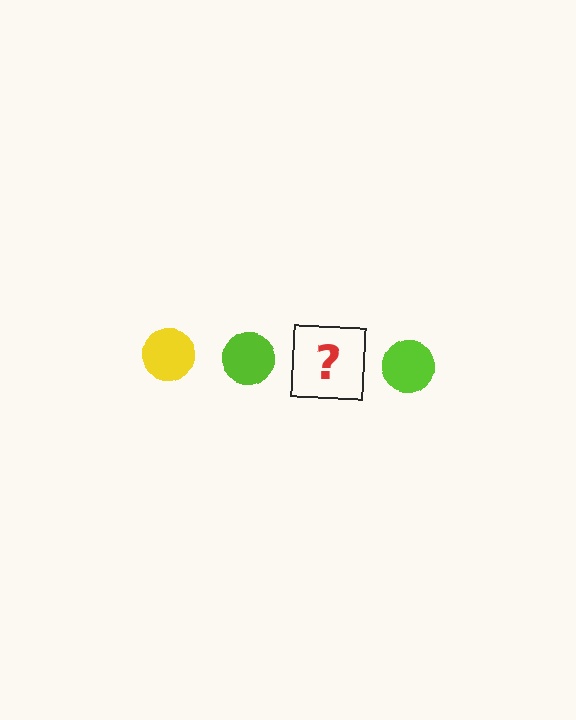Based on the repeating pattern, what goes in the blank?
The blank should be a yellow circle.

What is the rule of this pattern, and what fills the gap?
The rule is that the pattern cycles through yellow, lime circles. The gap should be filled with a yellow circle.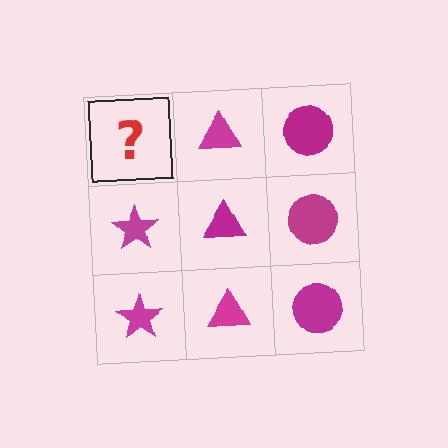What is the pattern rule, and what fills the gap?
The rule is that each column has a consistent shape. The gap should be filled with a magenta star.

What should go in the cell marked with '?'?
The missing cell should contain a magenta star.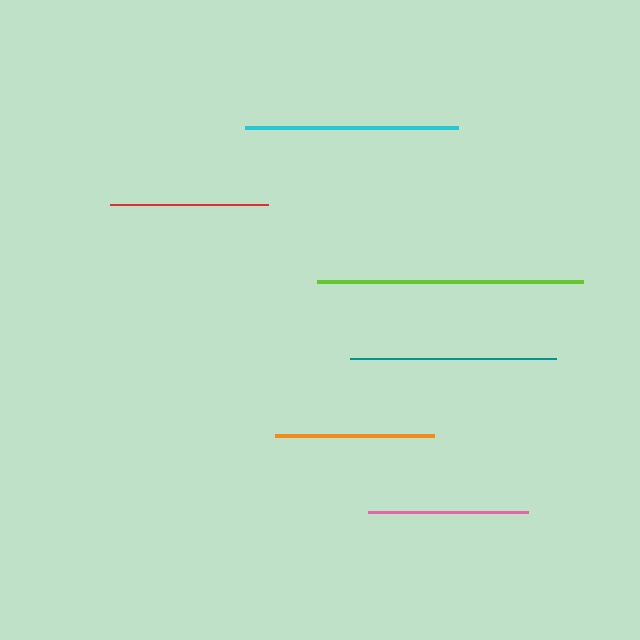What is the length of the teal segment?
The teal segment is approximately 205 pixels long.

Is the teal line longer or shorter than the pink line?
The teal line is longer than the pink line.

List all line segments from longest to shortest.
From longest to shortest: lime, cyan, teal, pink, orange, red.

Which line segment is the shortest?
The red line is the shortest at approximately 158 pixels.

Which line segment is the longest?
The lime line is the longest at approximately 265 pixels.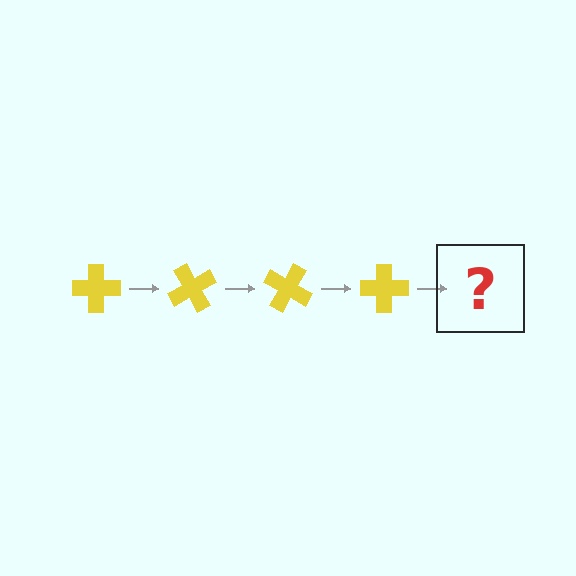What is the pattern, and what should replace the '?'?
The pattern is that the cross rotates 60 degrees each step. The '?' should be a yellow cross rotated 240 degrees.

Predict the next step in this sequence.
The next step is a yellow cross rotated 240 degrees.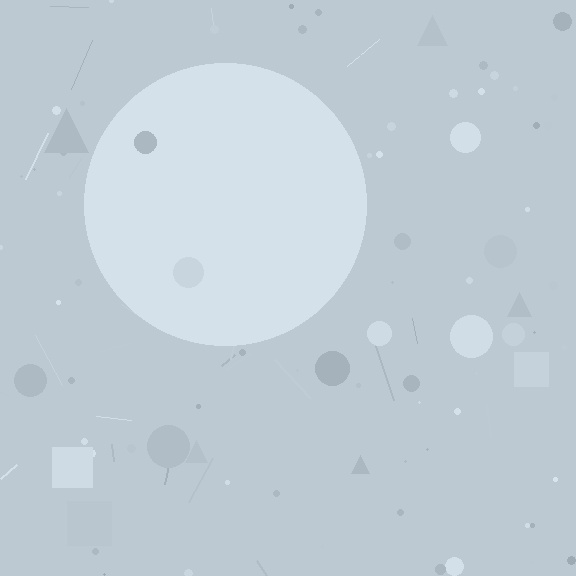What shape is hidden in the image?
A circle is hidden in the image.